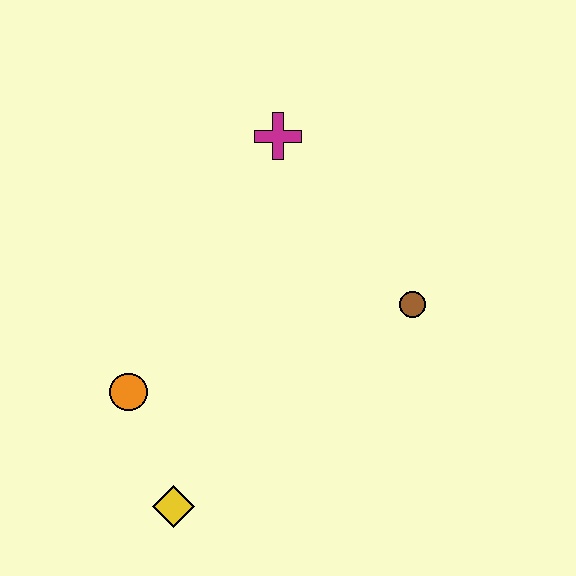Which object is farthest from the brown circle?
The yellow diamond is farthest from the brown circle.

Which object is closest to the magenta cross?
The brown circle is closest to the magenta cross.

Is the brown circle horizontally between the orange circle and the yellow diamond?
No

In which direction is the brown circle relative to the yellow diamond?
The brown circle is to the right of the yellow diamond.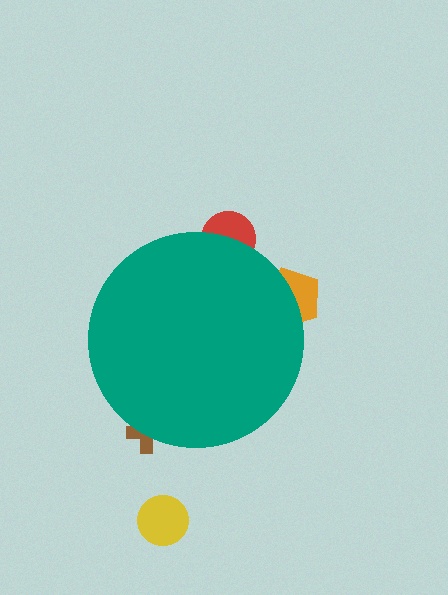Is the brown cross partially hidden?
Yes, the brown cross is partially hidden behind the teal circle.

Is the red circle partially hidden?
Yes, the red circle is partially hidden behind the teal circle.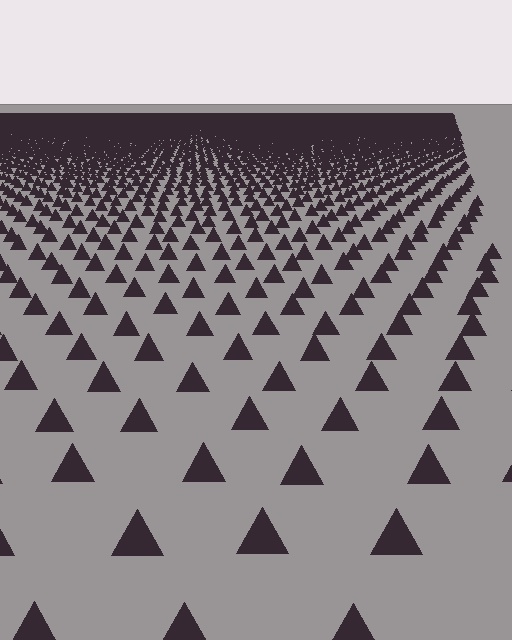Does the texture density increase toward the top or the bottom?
Density increases toward the top.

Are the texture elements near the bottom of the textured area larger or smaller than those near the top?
Larger. Near the bottom, elements are closer to the viewer and appear at a bigger on-screen size.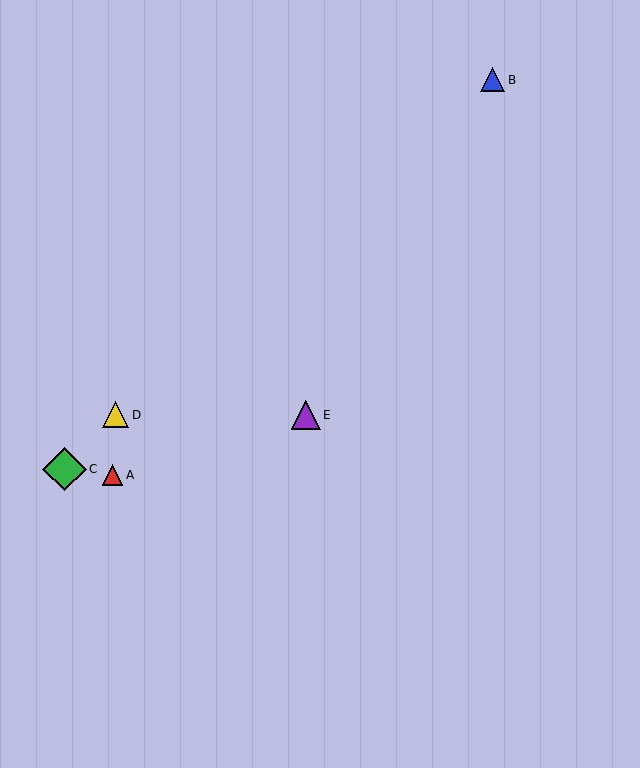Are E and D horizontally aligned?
Yes, both are at y≈415.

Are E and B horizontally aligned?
No, E is at y≈415 and B is at y≈80.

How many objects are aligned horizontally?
2 objects (D, E) are aligned horizontally.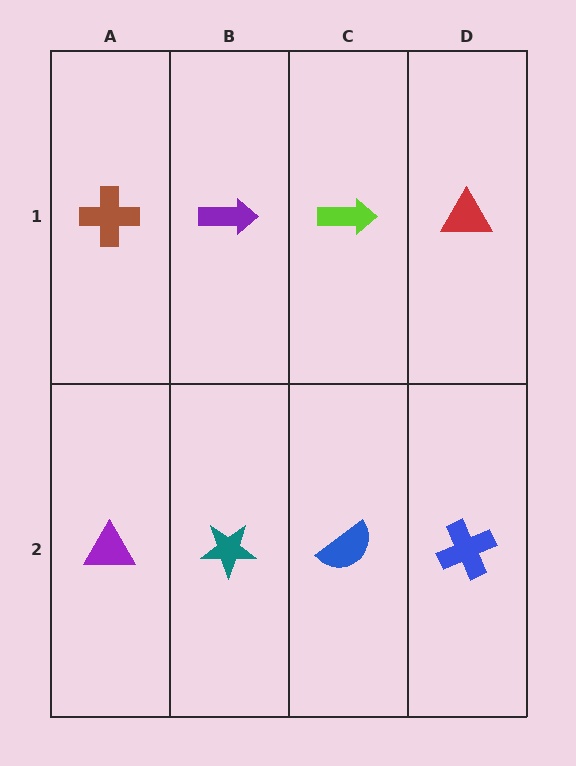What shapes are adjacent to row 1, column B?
A teal star (row 2, column B), a brown cross (row 1, column A), a lime arrow (row 1, column C).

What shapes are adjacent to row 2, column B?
A purple arrow (row 1, column B), a purple triangle (row 2, column A), a blue semicircle (row 2, column C).